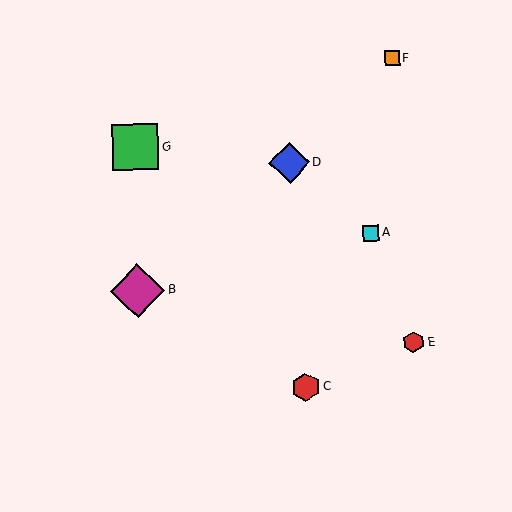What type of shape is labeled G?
Shape G is a green square.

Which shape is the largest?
The magenta diamond (labeled B) is the largest.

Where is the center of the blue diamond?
The center of the blue diamond is at (289, 163).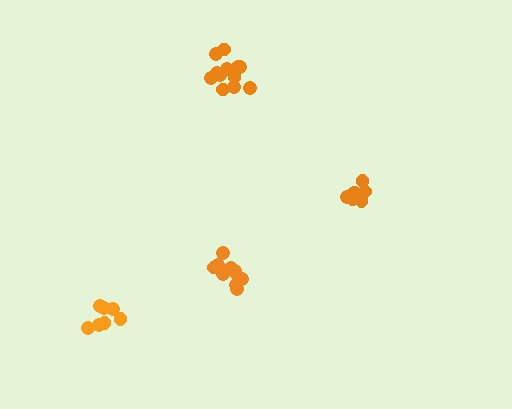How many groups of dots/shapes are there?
There are 4 groups.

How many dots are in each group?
Group 1: 11 dots, Group 2: 13 dots, Group 3: 9 dots, Group 4: 7 dots (40 total).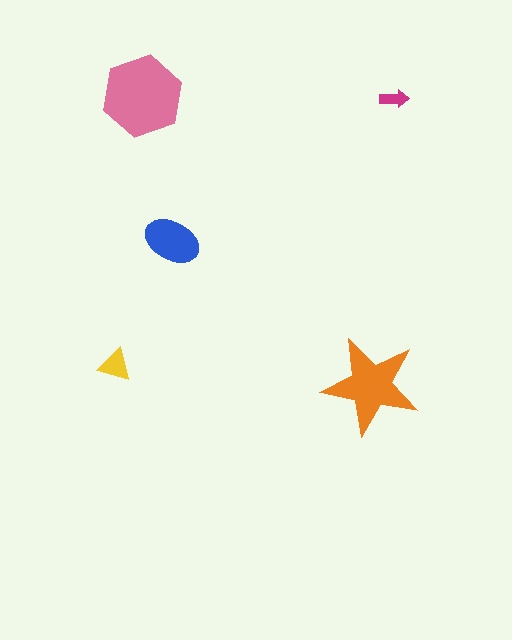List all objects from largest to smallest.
The pink hexagon, the orange star, the blue ellipse, the yellow triangle, the magenta arrow.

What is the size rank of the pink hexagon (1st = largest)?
1st.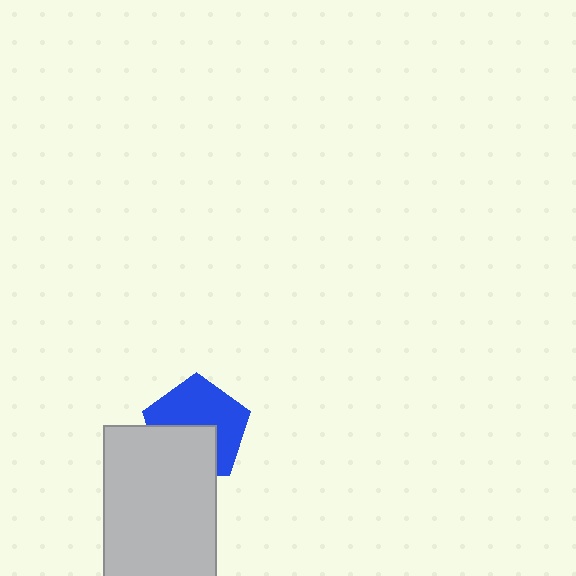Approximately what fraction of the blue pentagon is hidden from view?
Roughly 40% of the blue pentagon is hidden behind the light gray rectangle.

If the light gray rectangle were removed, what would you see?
You would see the complete blue pentagon.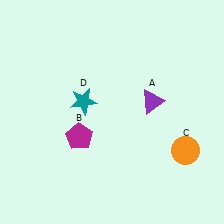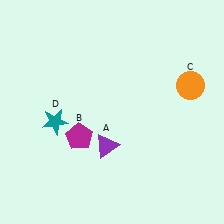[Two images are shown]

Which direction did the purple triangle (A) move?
The purple triangle (A) moved left.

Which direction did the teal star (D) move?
The teal star (D) moved left.